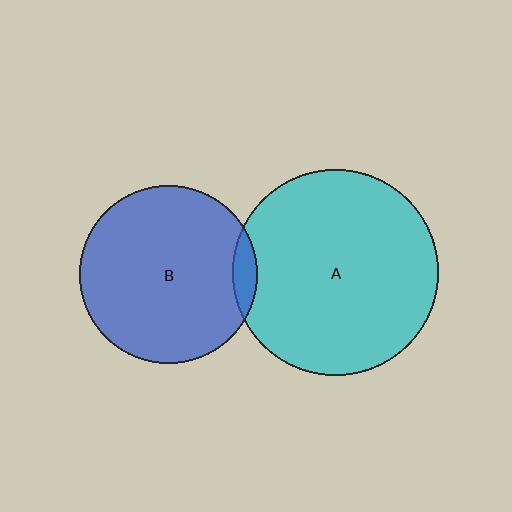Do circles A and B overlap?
Yes.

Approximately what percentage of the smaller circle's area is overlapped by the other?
Approximately 5%.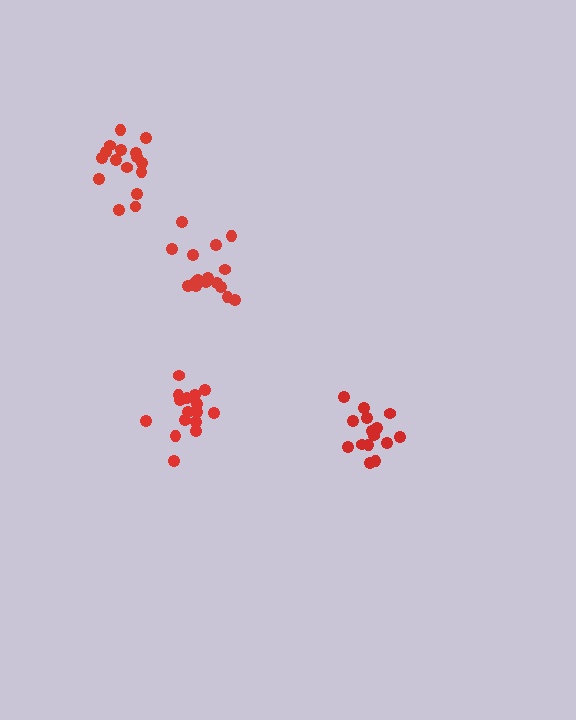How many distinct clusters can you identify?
There are 4 distinct clusters.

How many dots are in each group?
Group 1: 16 dots, Group 2: 15 dots, Group 3: 16 dots, Group 4: 16 dots (63 total).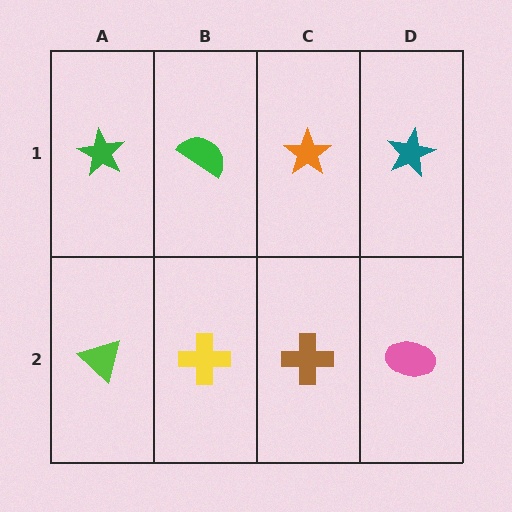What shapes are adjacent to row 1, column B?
A yellow cross (row 2, column B), a green star (row 1, column A), an orange star (row 1, column C).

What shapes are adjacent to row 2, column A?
A green star (row 1, column A), a yellow cross (row 2, column B).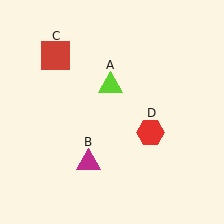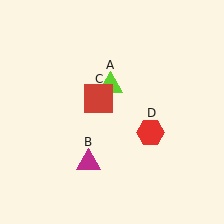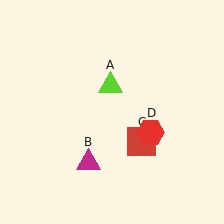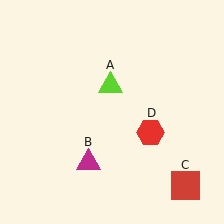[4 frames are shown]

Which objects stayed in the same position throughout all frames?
Lime triangle (object A) and magenta triangle (object B) and red hexagon (object D) remained stationary.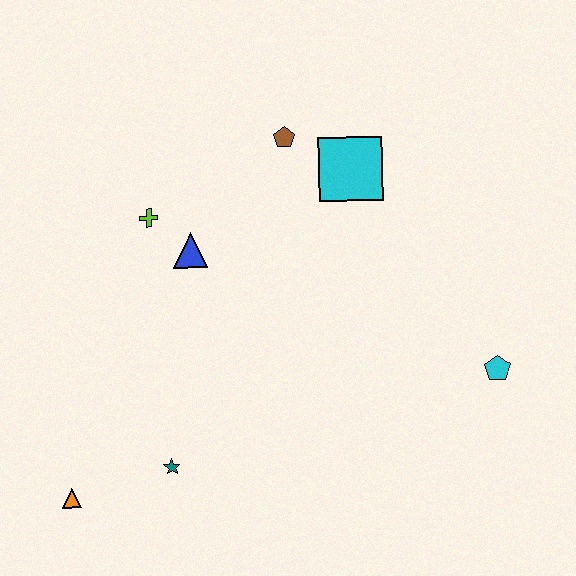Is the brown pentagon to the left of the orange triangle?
No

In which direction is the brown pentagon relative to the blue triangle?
The brown pentagon is above the blue triangle.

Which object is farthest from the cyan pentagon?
The orange triangle is farthest from the cyan pentagon.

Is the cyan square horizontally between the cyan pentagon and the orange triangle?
Yes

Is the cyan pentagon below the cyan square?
Yes